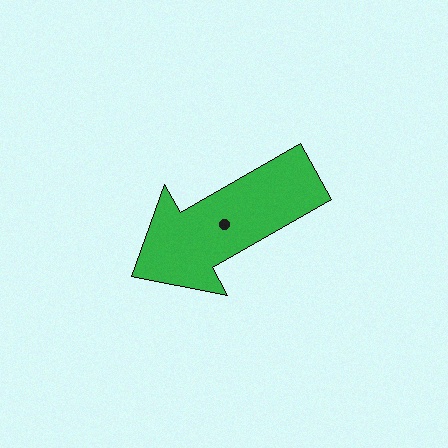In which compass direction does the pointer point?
Southwest.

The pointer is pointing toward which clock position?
Roughly 8 o'clock.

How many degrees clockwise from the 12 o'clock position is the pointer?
Approximately 240 degrees.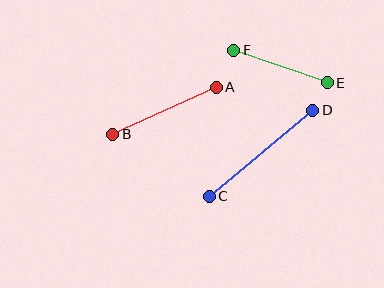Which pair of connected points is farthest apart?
Points C and D are farthest apart.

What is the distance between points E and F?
The distance is approximately 99 pixels.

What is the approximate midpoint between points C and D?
The midpoint is at approximately (261, 153) pixels.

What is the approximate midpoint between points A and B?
The midpoint is at approximately (165, 111) pixels.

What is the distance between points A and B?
The distance is approximately 114 pixels.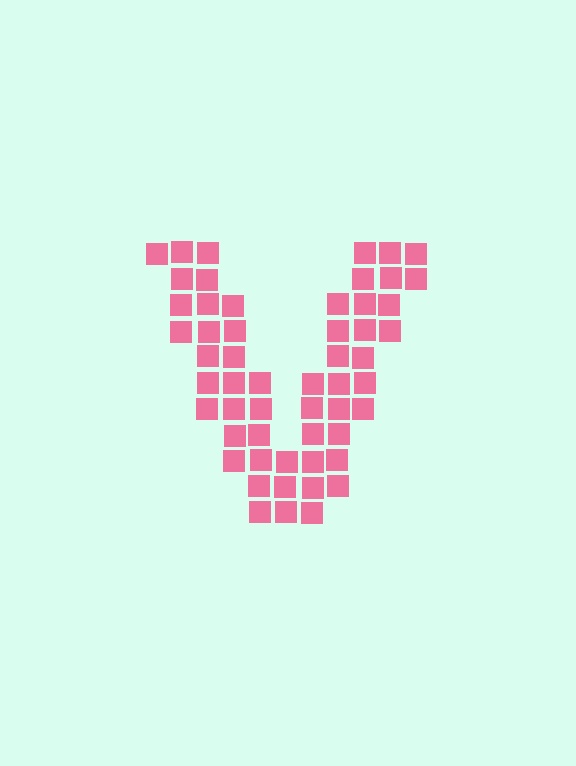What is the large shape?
The large shape is the letter V.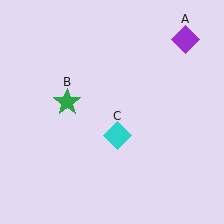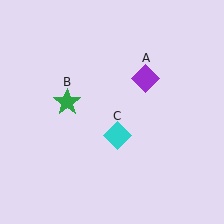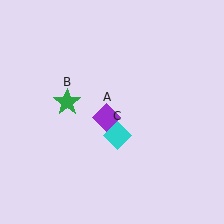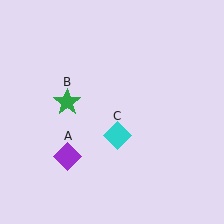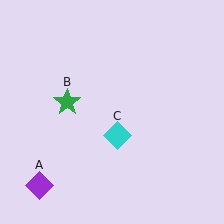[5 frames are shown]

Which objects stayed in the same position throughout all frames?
Green star (object B) and cyan diamond (object C) remained stationary.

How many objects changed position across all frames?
1 object changed position: purple diamond (object A).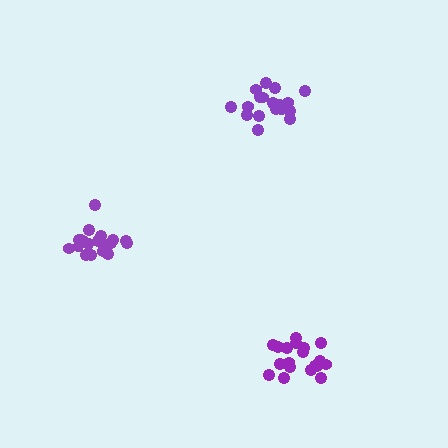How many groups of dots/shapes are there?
There are 3 groups.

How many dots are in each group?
Group 1: 20 dots, Group 2: 19 dots, Group 3: 19 dots (58 total).